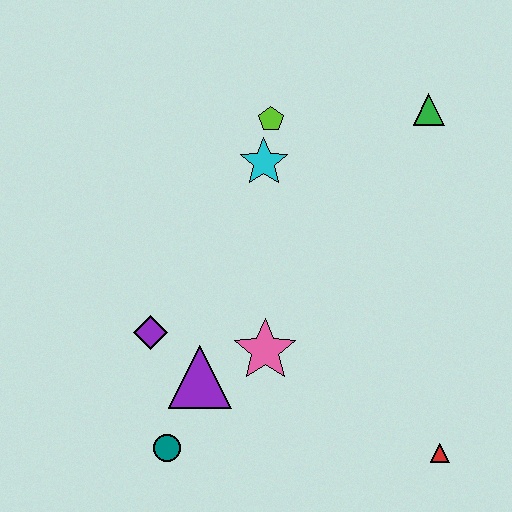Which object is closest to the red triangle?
The pink star is closest to the red triangle.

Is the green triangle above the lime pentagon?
Yes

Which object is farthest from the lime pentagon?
The red triangle is farthest from the lime pentagon.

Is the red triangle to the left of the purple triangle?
No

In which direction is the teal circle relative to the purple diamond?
The teal circle is below the purple diamond.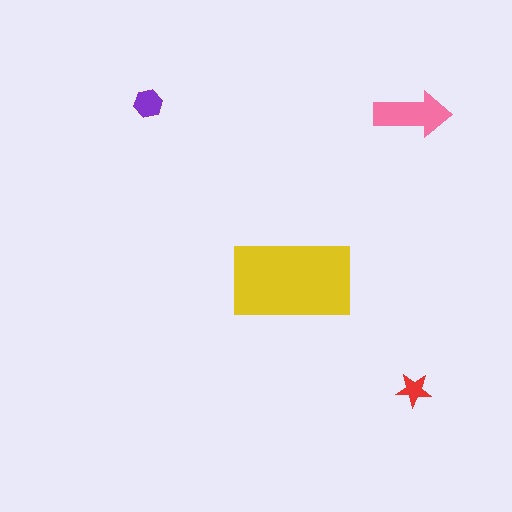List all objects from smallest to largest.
The red star, the purple hexagon, the pink arrow, the yellow rectangle.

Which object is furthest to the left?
The purple hexagon is leftmost.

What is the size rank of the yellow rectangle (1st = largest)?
1st.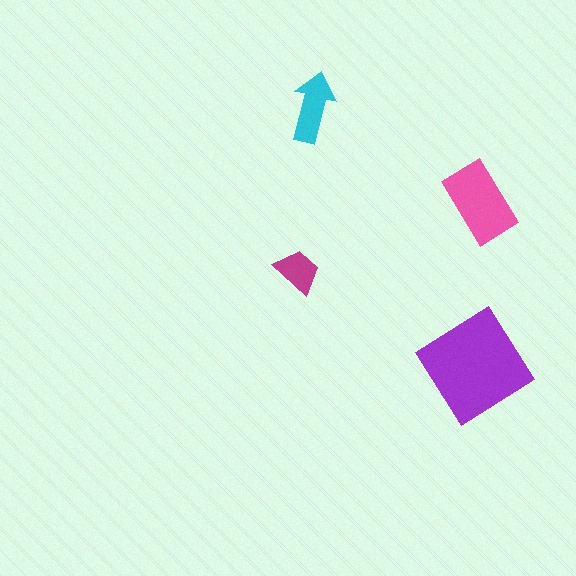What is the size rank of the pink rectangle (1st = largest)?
2nd.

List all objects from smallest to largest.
The magenta trapezoid, the cyan arrow, the pink rectangle, the purple diamond.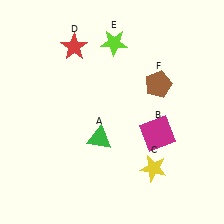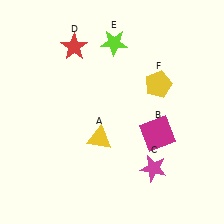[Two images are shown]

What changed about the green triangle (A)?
In Image 1, A is green. In Image 2, it changed to yellow.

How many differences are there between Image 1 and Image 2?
There are 3 differences between the two images.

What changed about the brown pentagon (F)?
In Image 1, F is brown. In Image 2, it changed to yellow.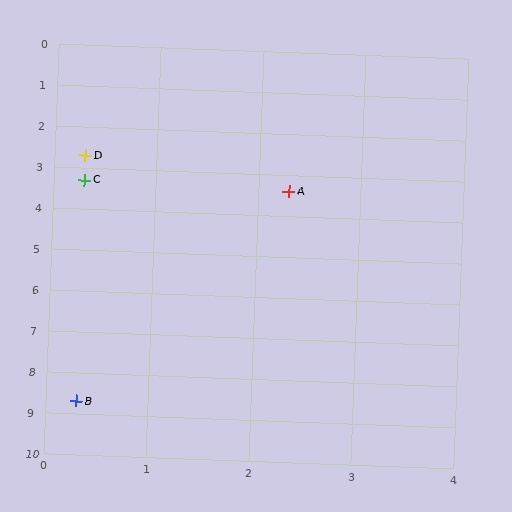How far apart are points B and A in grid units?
Points B and A are about 5.7 grid units apart.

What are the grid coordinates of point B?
Point B is at approximately (0.3, 8.7).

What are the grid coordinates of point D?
Point D is at approximately (0.3, 2.7).